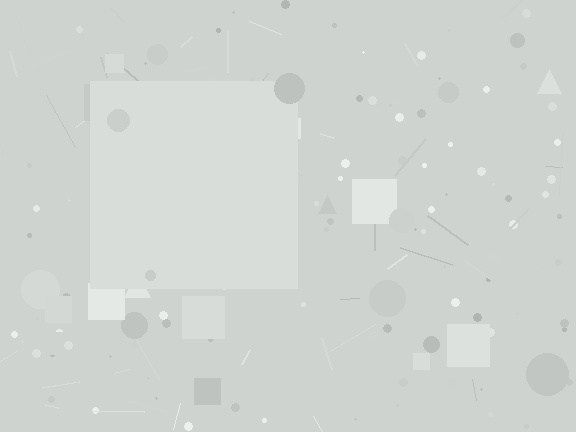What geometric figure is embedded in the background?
A square is embedded in the background.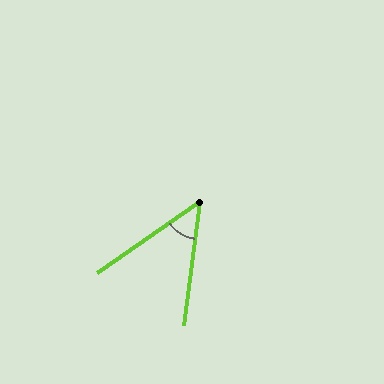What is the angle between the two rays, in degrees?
Approximately 47 degrees.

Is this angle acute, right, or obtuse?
It is acute.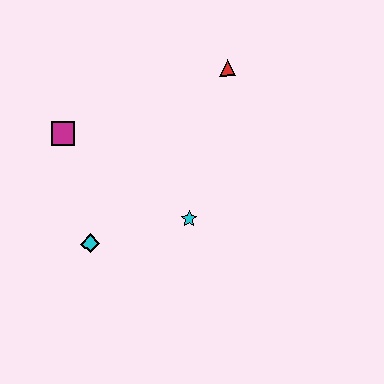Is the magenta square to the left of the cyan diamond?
Yes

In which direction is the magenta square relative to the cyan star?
The magenta square is to the left of the cyan star.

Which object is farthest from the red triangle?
The cyan diamond is farthest from the red triangle.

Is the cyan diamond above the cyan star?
No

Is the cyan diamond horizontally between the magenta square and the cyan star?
Yes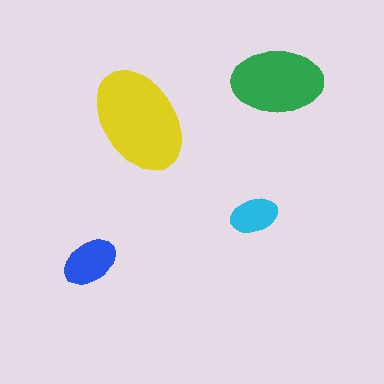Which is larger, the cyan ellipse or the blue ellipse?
The blue one.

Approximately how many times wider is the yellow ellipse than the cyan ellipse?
About 2.5 times wider.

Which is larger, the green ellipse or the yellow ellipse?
The yellow one.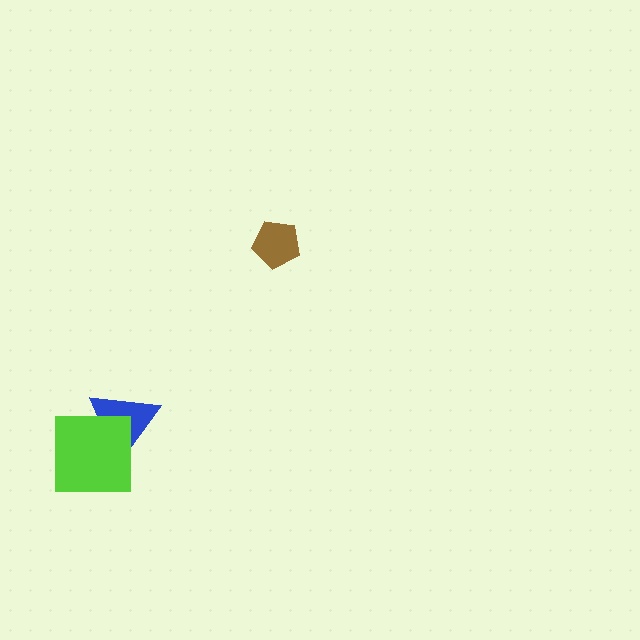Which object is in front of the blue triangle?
The lime square is in front of the blue triangle.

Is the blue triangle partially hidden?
Yes, it is partially covered by another shape.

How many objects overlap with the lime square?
1 object overlaps with the lime square.